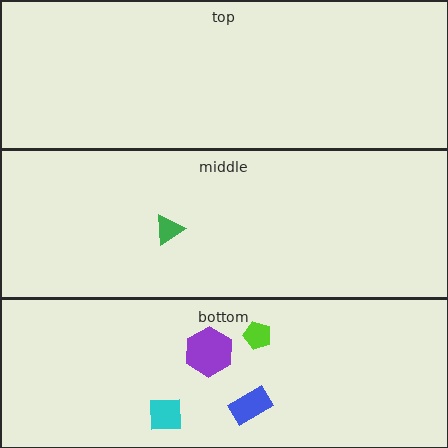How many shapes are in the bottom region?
4.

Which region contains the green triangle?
The middle region.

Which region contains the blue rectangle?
The bottom region.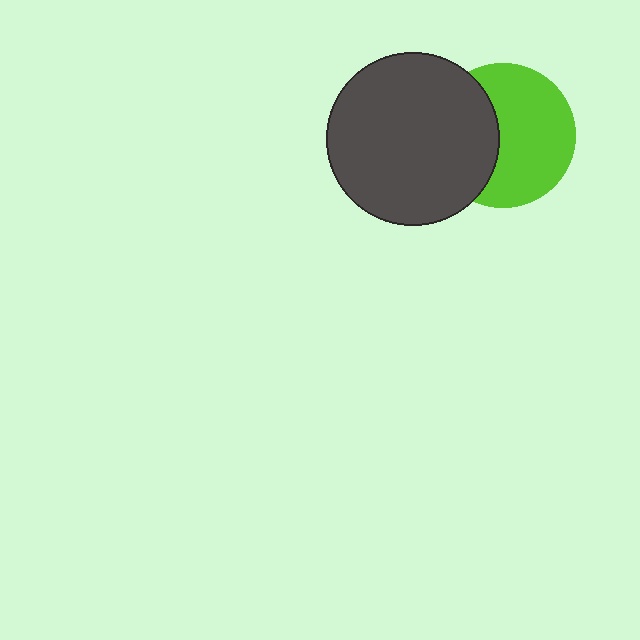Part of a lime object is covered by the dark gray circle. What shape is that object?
It is a circle.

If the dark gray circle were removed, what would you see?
You would see the complete lime circle.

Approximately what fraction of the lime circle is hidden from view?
Roughly 39% of the lime circle is hidden behind the dark gray circle.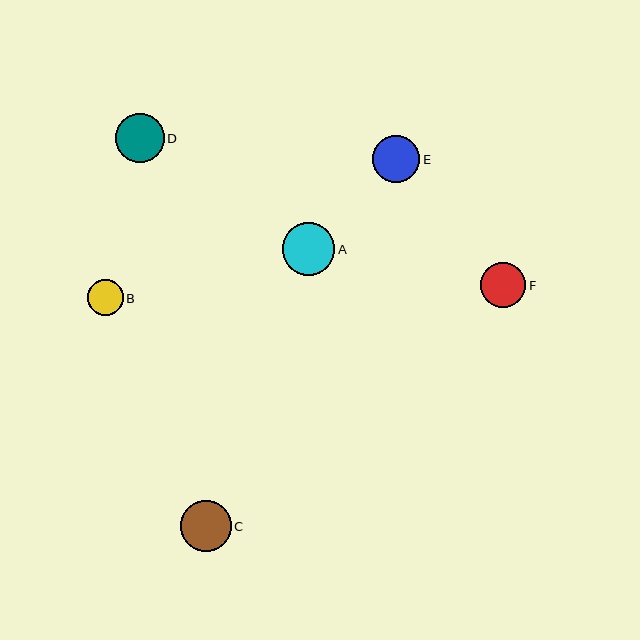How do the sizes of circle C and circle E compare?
Circle C and circle E are approximately the same size.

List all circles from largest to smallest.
From largest to smallest: A, C, D, E, F, B.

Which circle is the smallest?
Circle B is the smallest with a size of approximately 35 pixels.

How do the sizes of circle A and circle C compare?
Circle A and circle C are approximately the same size.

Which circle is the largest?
Circle A is the largest with a size of approximately 52 pixels.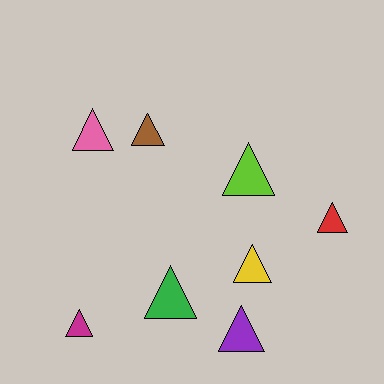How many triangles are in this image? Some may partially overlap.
There are 8 triangles.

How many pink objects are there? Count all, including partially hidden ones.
There is 1 pink object.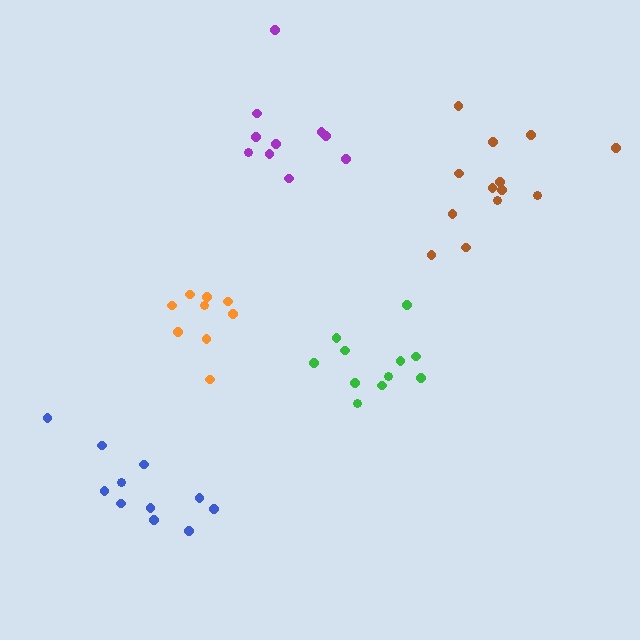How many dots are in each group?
Group 1: 11 dots, Group 2: 11 dots, Group 3: 13 dots, Group 4: 9 dots, Group 5: 10 dots (54 total).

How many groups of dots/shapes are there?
There are 5 groups.